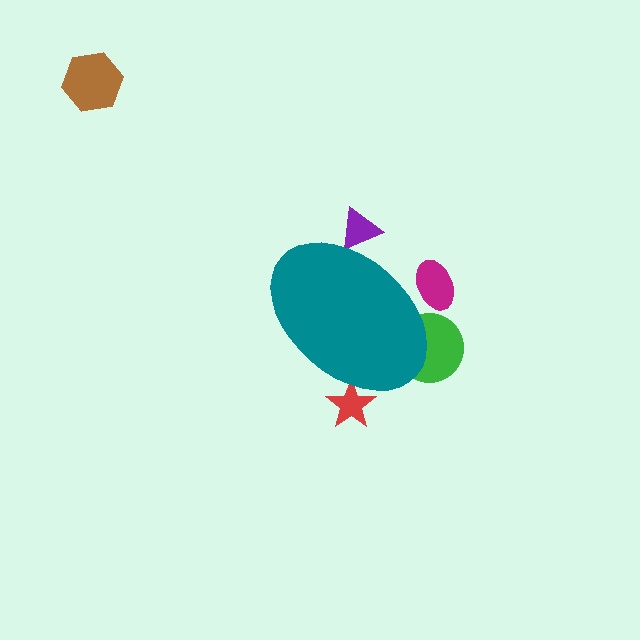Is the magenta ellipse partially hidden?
Yes, the magenta ellipse is partially hidden behind the teal ellipse.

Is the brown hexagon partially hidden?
No, the brown hexagon is fully visible.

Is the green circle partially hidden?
Yes, the green circle is partially hidden behind the teal ellipse.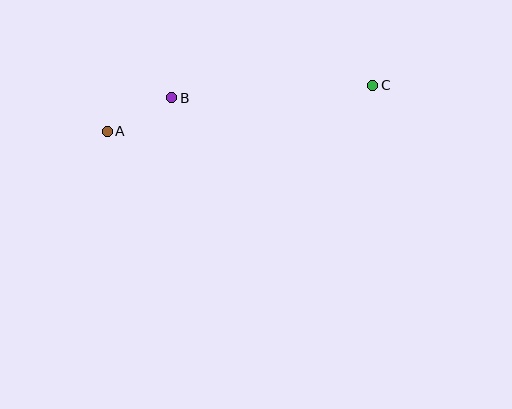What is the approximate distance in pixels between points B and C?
The distance between B and C is approximately 202 pixels.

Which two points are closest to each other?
Points A and B are closest to each other.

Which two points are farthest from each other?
Points A and C are farthest from each other.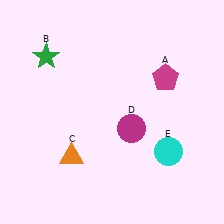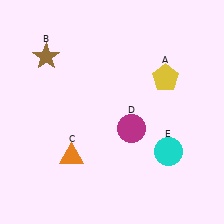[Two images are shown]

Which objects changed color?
A changed from magenta to yellow. B changed from green to brown.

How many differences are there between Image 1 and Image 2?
There are 2 differences between the two images.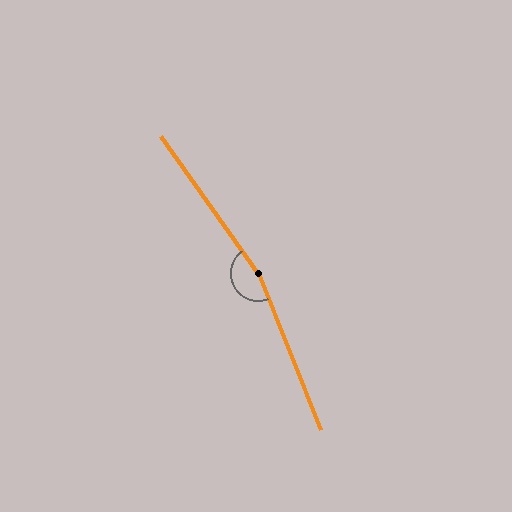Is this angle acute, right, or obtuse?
It is obtuse.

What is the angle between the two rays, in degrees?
Approximately 167 degrees.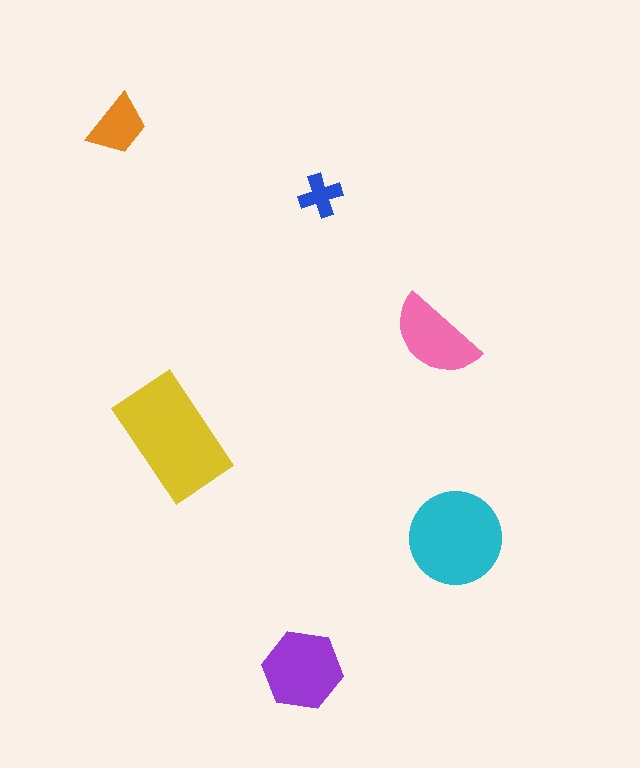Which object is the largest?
The yellow rectangle.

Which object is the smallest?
The blue cross.